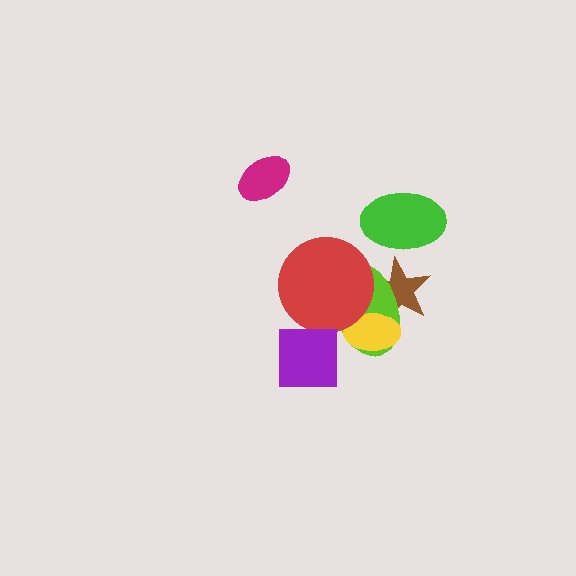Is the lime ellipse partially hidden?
Yes, it is partially covered by another shape.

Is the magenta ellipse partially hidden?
No, no other shape covers it.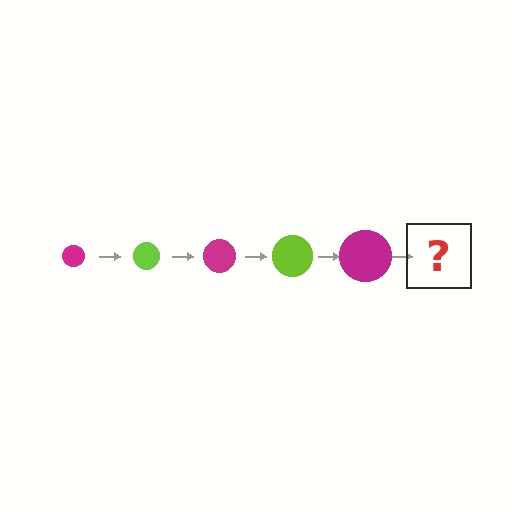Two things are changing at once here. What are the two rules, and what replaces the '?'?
The two rules are that the circle grows larger each step and the color cycles through magenta and lime. The '?' should be a lime circle, larger than the previous one.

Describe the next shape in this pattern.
It should be a lime circle, larger than the previous one.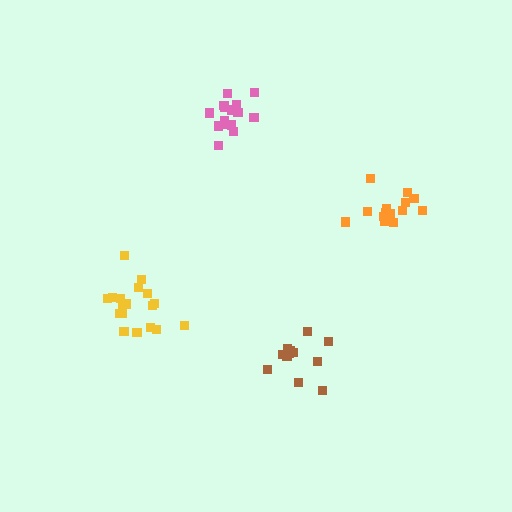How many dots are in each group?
Group 1: 18 dots, Group 2: 16 dots, Group 3: 12 dots, Group 4: 14 dots (60 total).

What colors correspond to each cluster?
The clusters are colored: yellow, pink, brown, orange.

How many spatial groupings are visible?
There are 4 spatial groupings.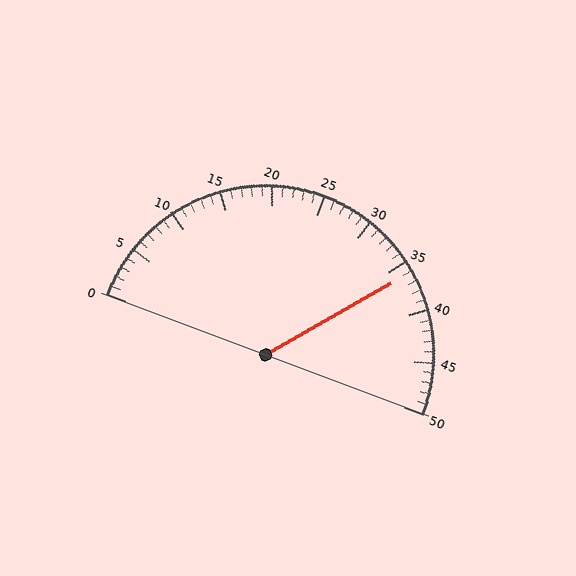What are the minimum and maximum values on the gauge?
The gauge ranges from 0 to 50.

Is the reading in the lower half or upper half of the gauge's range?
The reading is in the upper half of the range (0 to 50).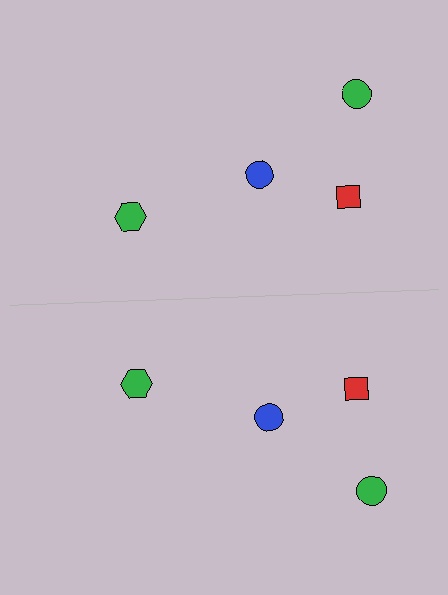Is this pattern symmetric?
Yes, this pattern has bilateral (reflection) symmetry.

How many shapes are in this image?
There are 8 shapes in this image.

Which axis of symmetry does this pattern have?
The pattern has a horizontal axis of symmetry running through the center of the image.